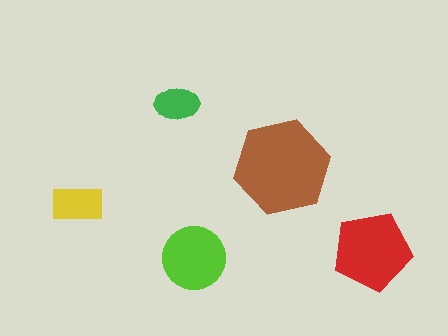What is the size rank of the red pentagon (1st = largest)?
2nd.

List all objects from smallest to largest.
The green ellipse, the yellow rectangle, the lime circle, the red pentagon, the brown hexagon.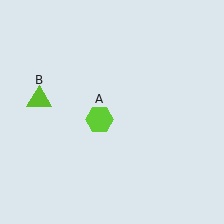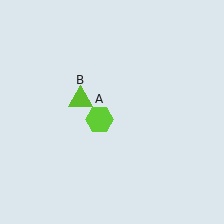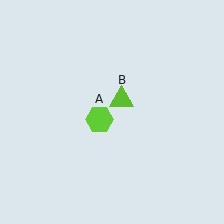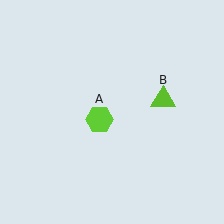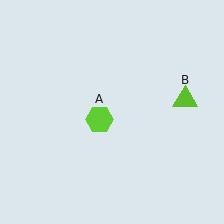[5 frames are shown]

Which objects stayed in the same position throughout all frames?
Lime hexagon (object A) remained stationary.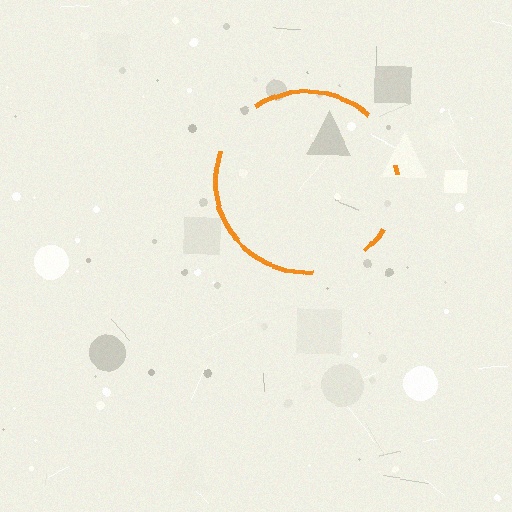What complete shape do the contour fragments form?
The contour fragments form a circle.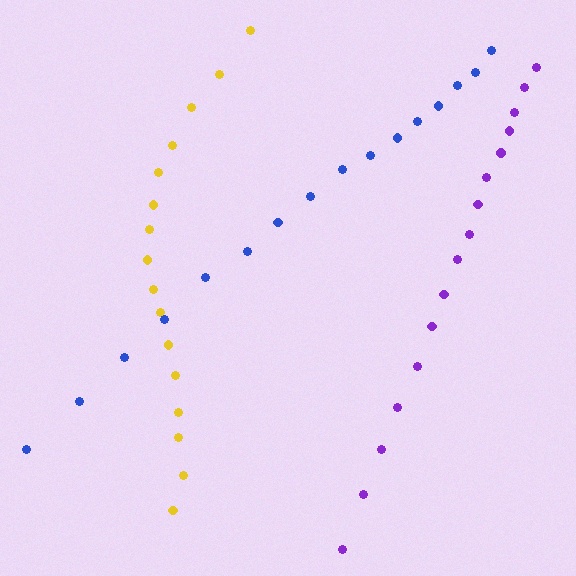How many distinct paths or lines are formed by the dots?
There are 3 distinct paths.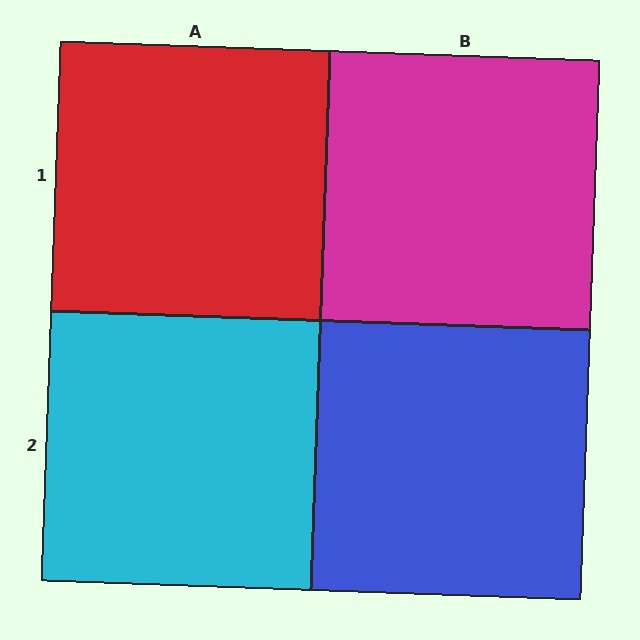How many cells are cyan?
1 cell is cyan.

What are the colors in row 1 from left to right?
Red, magenta.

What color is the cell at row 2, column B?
Blue.